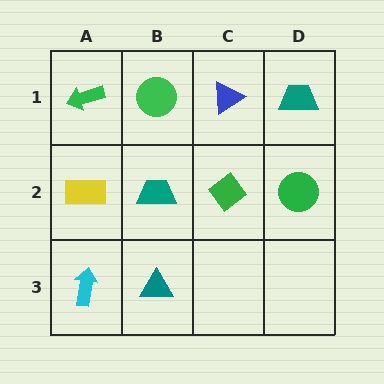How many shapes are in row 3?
2 shapes.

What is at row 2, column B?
A teal trapezoid.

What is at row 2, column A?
A yellow rectangle.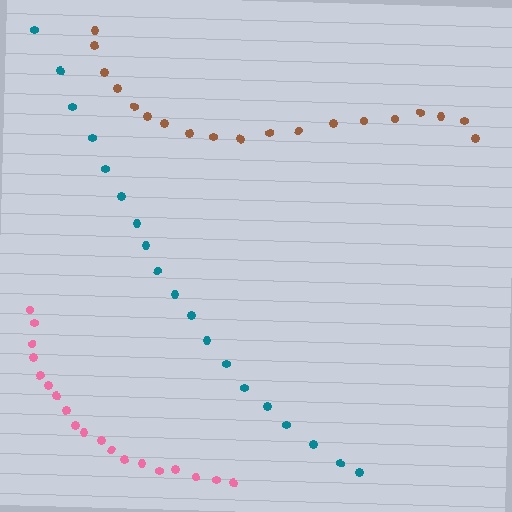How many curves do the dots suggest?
There are 3 distinct paths.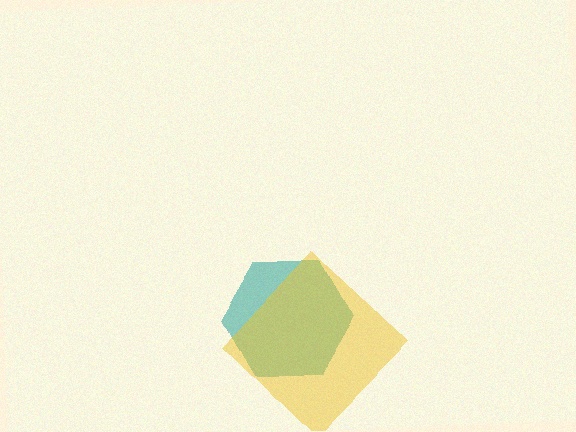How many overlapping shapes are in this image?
There are 2 overlapping shapes in the image.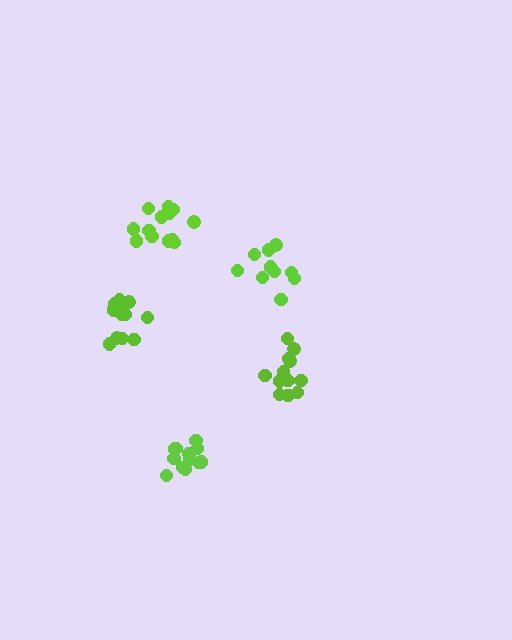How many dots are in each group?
Group 1: 12 dots, Group 2: 12 dots, Group 3: 14 dots, Group 4: 13 dots, Group 5: 11 dots (62 total).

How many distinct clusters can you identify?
There are 5 distinct clusters.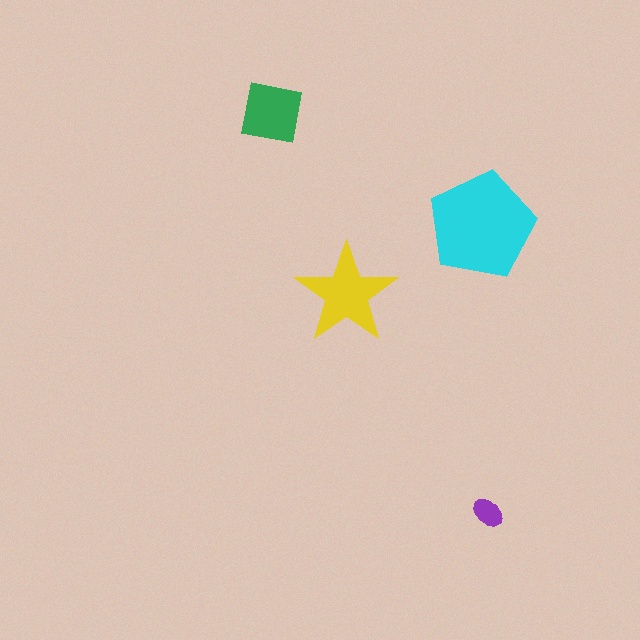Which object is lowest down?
The purple ellipse is bottommost.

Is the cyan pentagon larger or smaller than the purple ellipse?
Larger.